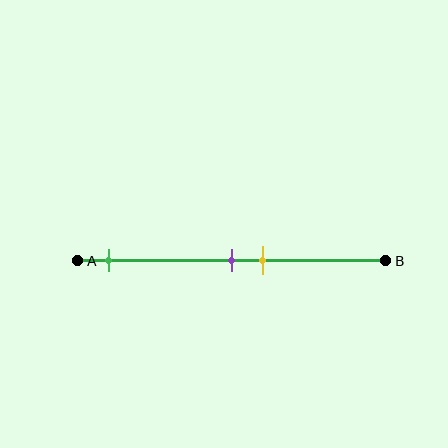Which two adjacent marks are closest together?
The purple and yellow marks are the closest adjacent pair.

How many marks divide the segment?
There are 3 marks dividing the segment.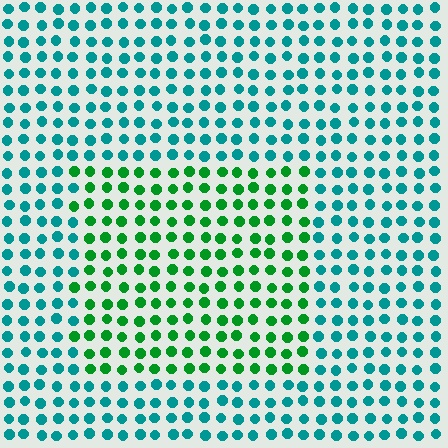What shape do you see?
I see a rectangle.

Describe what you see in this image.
The image is filled with small teal elements in a uniform arrangement. A rectangle-shaped region is visible where the elements are tinted to a slightly different hue, forming a subtle color boundary.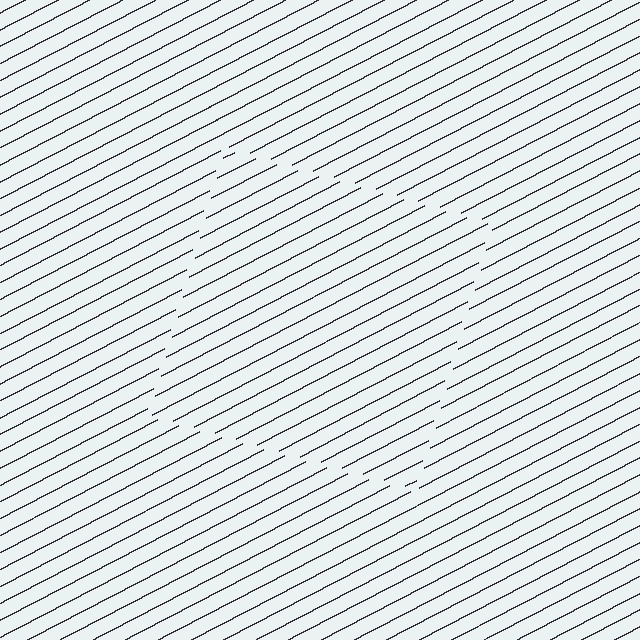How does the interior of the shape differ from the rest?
The interior of the shape contains the same grating, shifted by half a period — the contour is defined by the phase discontinuity where line-ends from the inner and outer gratings abut.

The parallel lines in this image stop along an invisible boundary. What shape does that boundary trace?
An illusory square. The interior of the shape contains the same grating, shifted by half a period — the contour is defined by the phase discontinuity where line-ends from the inner and outer gratings abut.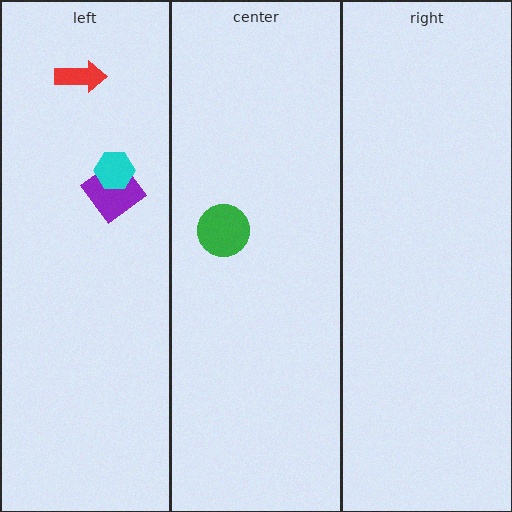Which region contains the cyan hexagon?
The left region.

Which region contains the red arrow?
The left region.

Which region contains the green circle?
The center region.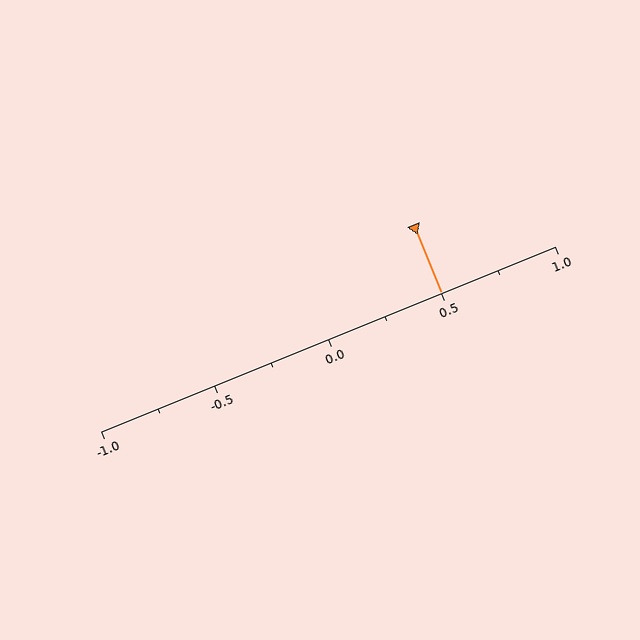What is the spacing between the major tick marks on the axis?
The major ticks are spaced 0.5 apart.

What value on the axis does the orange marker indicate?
The marker indicates approximately 0.5.